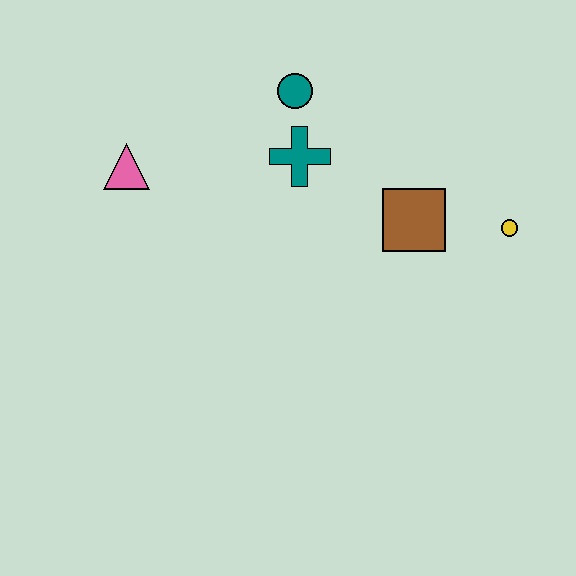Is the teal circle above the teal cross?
Yes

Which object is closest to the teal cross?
The teal circle is closest to the teal cross.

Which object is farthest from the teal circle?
The yellow circle is farthest from the teal circle.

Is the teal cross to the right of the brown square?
No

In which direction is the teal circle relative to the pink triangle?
The teal circle is to the right of the pink triangle.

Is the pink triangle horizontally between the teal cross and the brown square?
No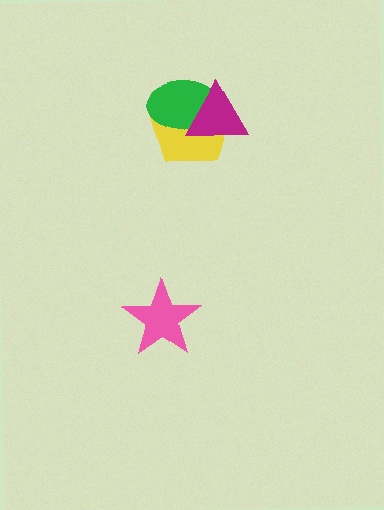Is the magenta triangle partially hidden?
No, no other shape covers it.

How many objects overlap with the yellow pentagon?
2 objects overlap with the yellow pentagon.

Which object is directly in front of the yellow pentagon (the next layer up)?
The green ellipse is directly in front of the yellow pentagon.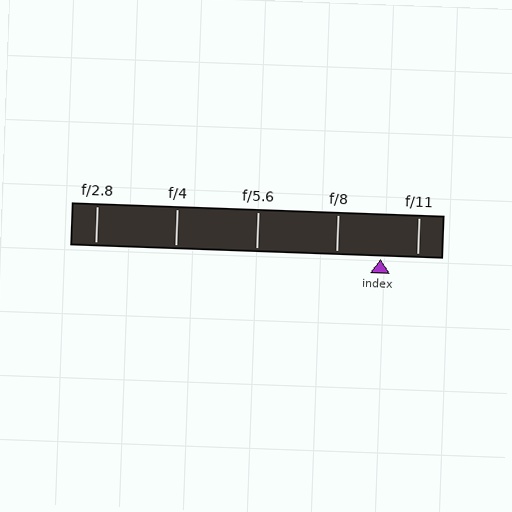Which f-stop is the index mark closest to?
The index mark is closest to f/11.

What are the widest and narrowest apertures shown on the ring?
The widest aperture shown is f/2.8 and the narrowest is f/11.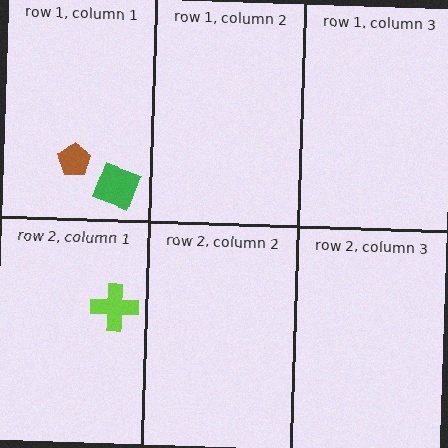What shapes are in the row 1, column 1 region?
The green diamond, the brown pentagon.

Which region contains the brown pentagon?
The row 1, column 1 region.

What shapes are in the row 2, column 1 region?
The lime cross.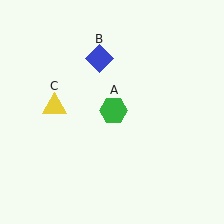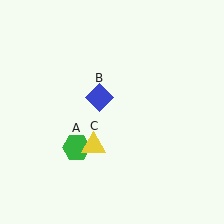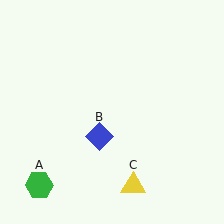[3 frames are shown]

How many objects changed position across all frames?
3 objects changed position: green hexagon (object A), blue diamond (object B), yellow triangle (object C).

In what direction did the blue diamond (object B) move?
The blue diamond (object B) moved down.